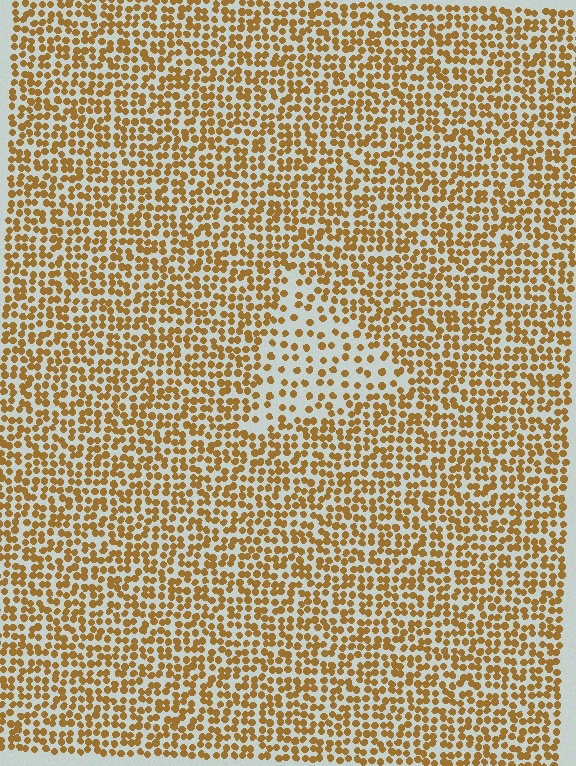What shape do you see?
I see a triangle.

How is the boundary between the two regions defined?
The boundary is defined by a change in element density (approximately 2.1x ratio). All elements are the same color, size, and shape.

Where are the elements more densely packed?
The elements are more densely packed outside the triangle boundary.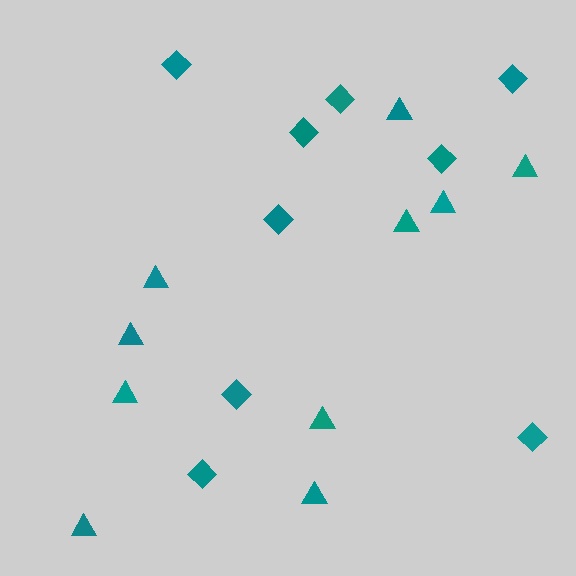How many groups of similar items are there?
There are 2 groups: one group of triangles (10) and one group of diamonds (9).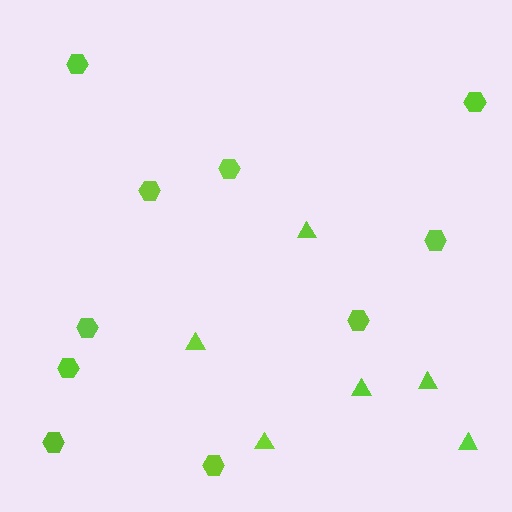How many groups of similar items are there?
There are 2 groups: one group of hexagons (10) and one group of triangles (6).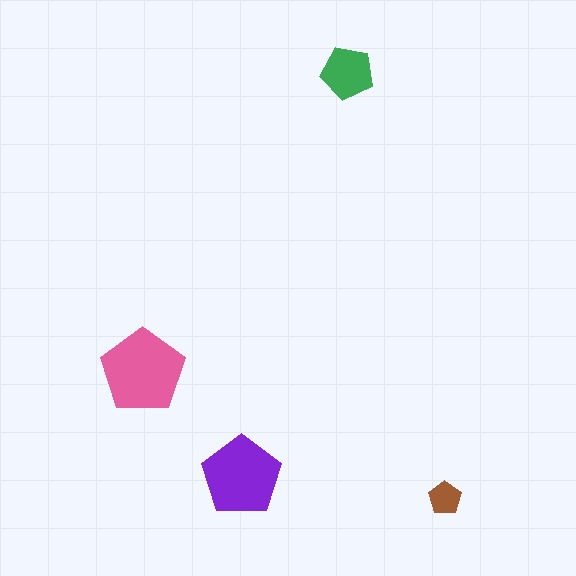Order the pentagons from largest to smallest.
the pink one, the purple one, the green one, the brown one.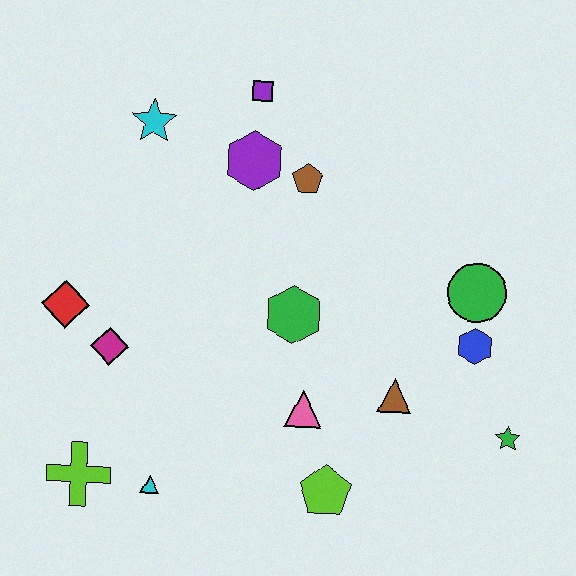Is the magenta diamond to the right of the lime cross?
Yes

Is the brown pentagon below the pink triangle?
No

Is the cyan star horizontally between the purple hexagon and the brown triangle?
No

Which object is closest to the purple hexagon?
The brown pentagon is closest to the purple hexagon.